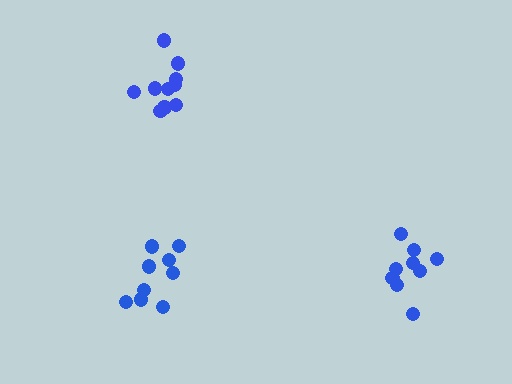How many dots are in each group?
Group 1: 9 dots, Group 2: 10 dots, Group 3: 9 dots (28 total).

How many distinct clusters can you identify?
There are 3 distinct clusters.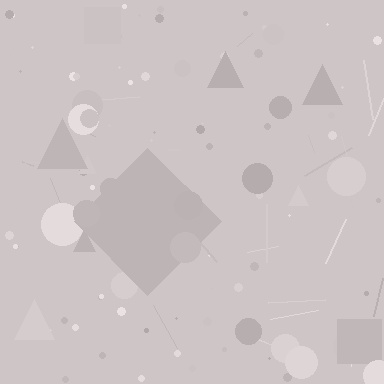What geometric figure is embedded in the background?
A diamond is embedded in the background.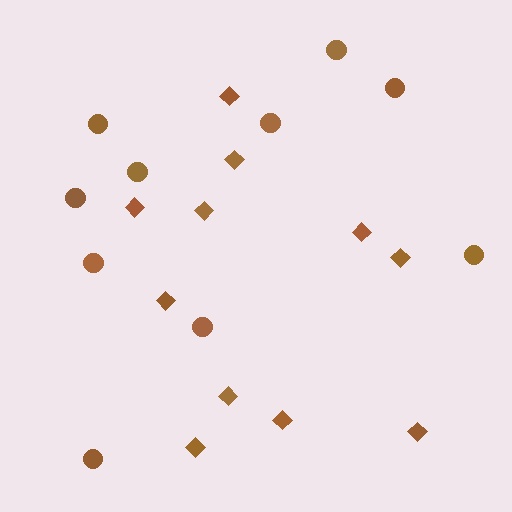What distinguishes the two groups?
There are 2 groups: one group of circles (10) and one group of diamonds (11).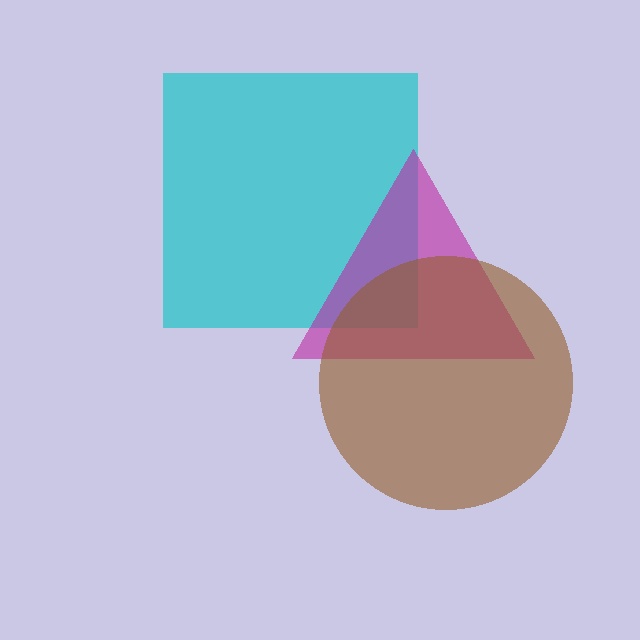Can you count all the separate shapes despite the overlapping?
Yes, there are 3 separate shapes.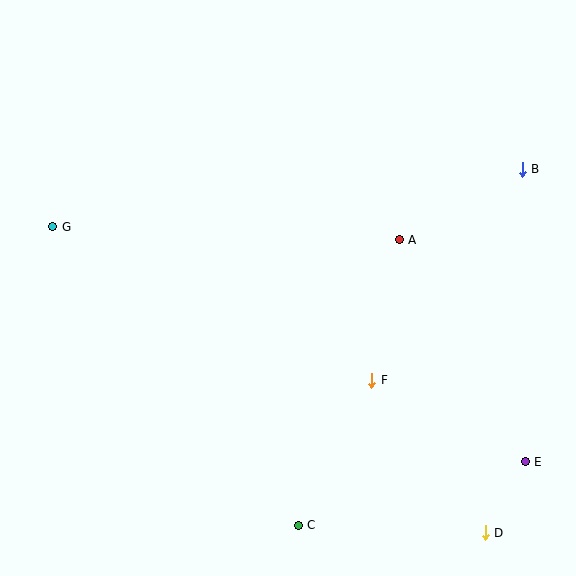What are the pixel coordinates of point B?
Point B is at (522, 169).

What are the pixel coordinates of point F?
Point F is at (372, 380).